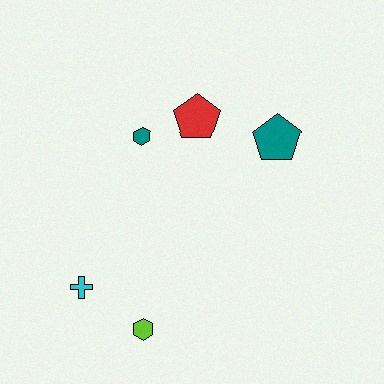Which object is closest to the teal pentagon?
The red pentagon is closest to the teal pentagon.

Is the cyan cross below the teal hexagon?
Yes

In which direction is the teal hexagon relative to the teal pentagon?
The teal hexagon is to the left of the teal pentagon.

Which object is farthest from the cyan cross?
The teal pentagon is farthest from the cyan cross.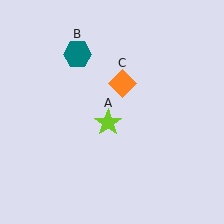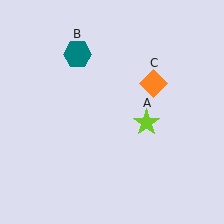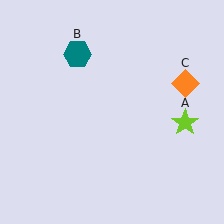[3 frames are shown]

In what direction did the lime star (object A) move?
The lime star (object A) moved right.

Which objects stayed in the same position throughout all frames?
Teal hexagon (object B) remained stationary.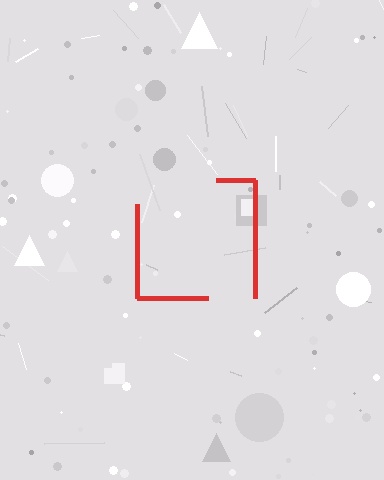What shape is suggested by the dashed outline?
The dashed outline suggests a square.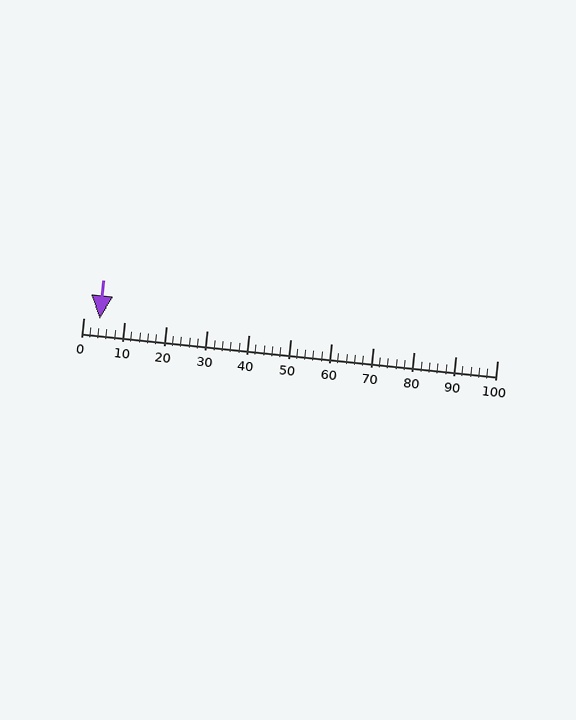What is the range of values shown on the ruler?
The ruler shows values from 0 to 100.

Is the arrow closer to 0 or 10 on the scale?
The arrow is closer to 0.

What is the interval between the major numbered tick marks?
The major tick marks are spaced 10 units apart.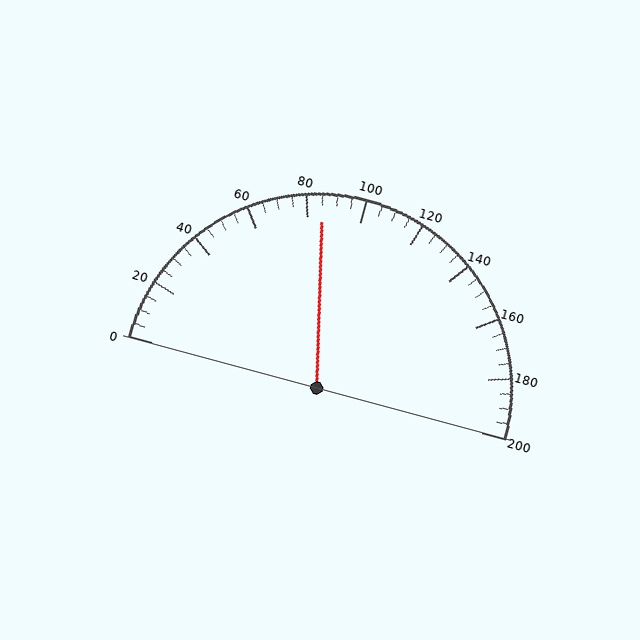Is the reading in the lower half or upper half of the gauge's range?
The reading is in the lower half of the range (0 to 200).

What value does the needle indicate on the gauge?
The needle indicates approximately 85.